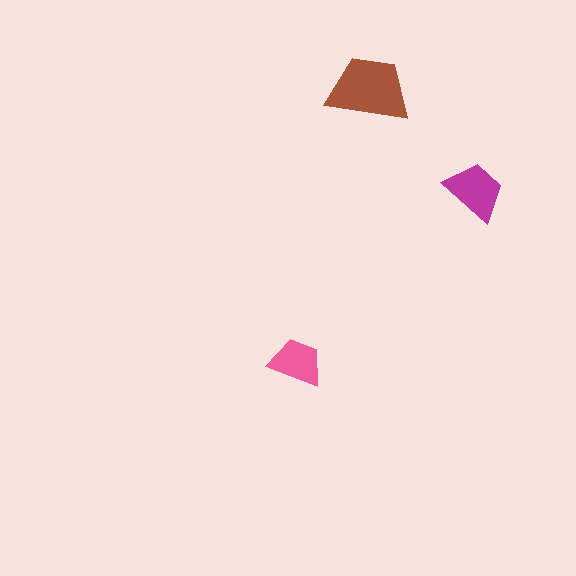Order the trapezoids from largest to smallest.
the brown one, the magenta one, the pink one.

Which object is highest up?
The brown trapezoid is topmost.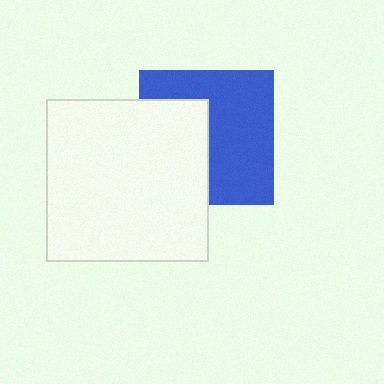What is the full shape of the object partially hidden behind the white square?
The partially hidden object is a blue square.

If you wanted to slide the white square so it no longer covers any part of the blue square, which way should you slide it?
Slide it left — that is the most direct way to separate the two shapes.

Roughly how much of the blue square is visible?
About half of it is visible (roughly 59%).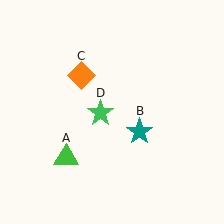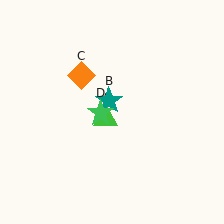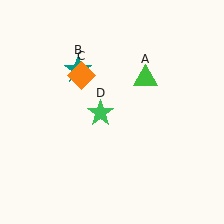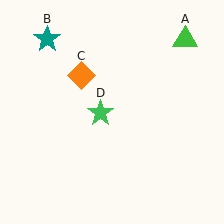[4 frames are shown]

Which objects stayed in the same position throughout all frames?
Orange diamond (object C) and green star (object D) remained stationary.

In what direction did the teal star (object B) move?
The teal star (object B) moved up and to the left.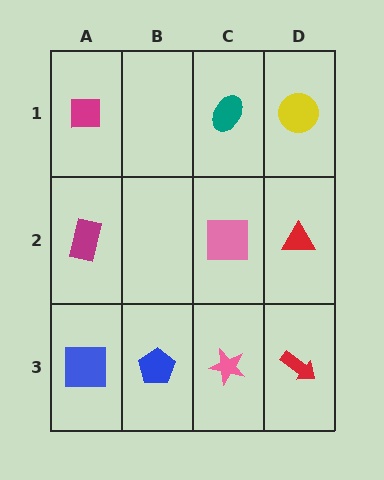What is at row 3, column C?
A pink star.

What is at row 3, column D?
A red arrow.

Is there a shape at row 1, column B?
No, that cell is empty.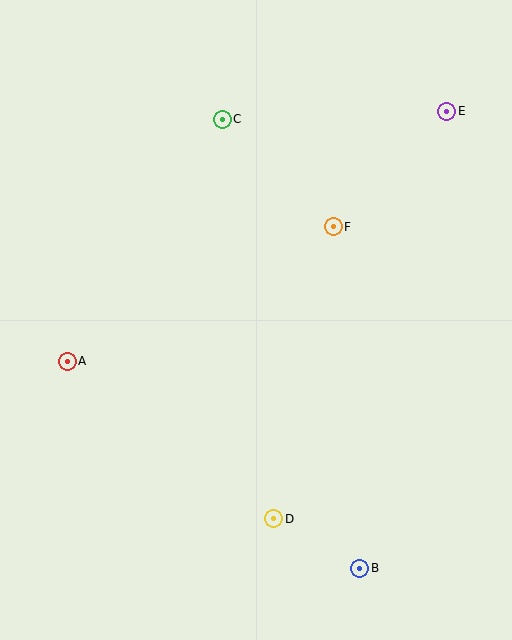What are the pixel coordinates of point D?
Point D is at (274, 519).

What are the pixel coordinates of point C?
Point C is at (222, 119).